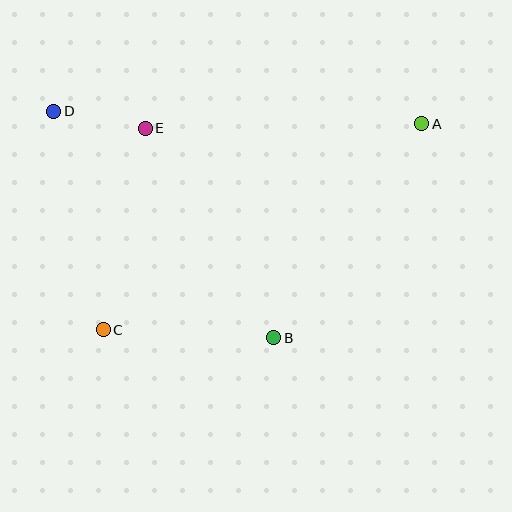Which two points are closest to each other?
Points D and E are closest to each other.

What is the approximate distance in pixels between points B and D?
The distance between B and D is approximately 315 pixels.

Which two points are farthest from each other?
Points A and C are farthest from each other.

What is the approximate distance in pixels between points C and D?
The distance between C and D is approximately 224 pixels.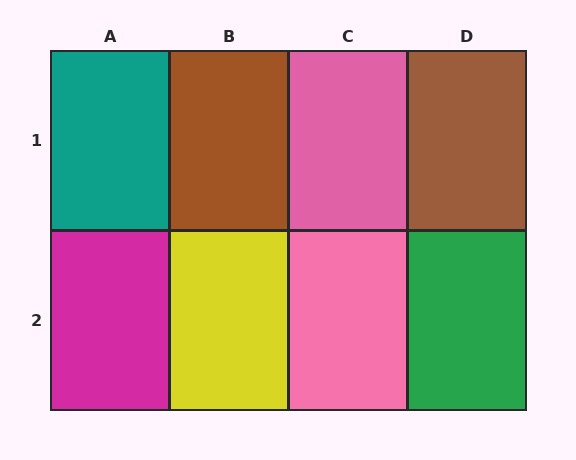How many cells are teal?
1 cell is teal.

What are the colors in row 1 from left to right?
Teal, brown, pink, brown.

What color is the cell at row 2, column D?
Green.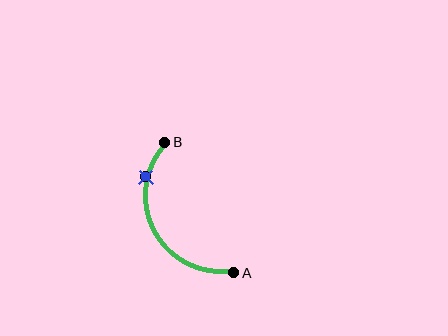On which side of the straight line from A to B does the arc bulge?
The arc bulges to the left of the straight line connecting A and B.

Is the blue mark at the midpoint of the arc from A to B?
No. The blue mark lies on the arc but is closer to endpoint B. The arc midpoint would be at the point on the curve equidistant along the arc from both A and B.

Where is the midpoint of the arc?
The arc midpoint is the point on the curve farthest from the straight line joining A and B. It sits to the left of that line.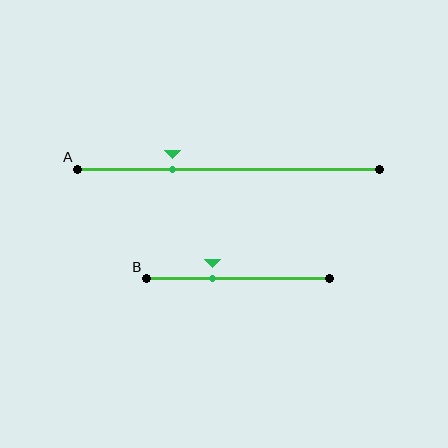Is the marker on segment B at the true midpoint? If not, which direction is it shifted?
No, the marker on segment B is shifted to the left by about 14% of the segment length.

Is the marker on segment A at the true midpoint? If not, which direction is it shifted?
No, the marker on segment A is shifted to the left by about 18% of the segment length.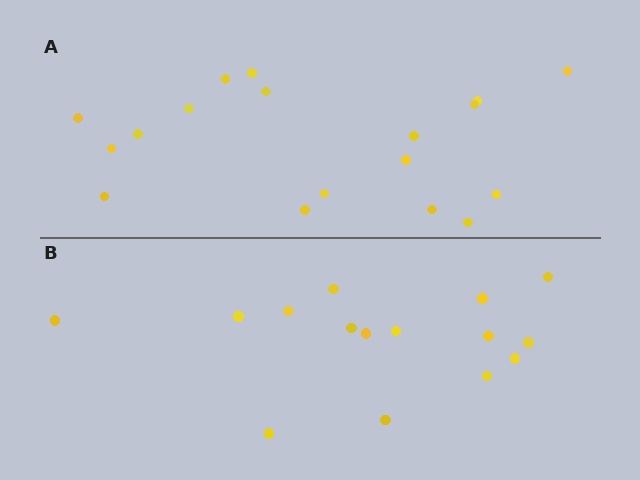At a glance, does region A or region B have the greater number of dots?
Region A (the top region) has more dots.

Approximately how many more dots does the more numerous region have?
Region A has just a few more — roughly 2 or 3 more dots than region B.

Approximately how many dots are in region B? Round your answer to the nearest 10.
About 20 dots. (The exact count is 15, which rounds to 20.)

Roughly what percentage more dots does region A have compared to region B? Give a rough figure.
About 20% more.